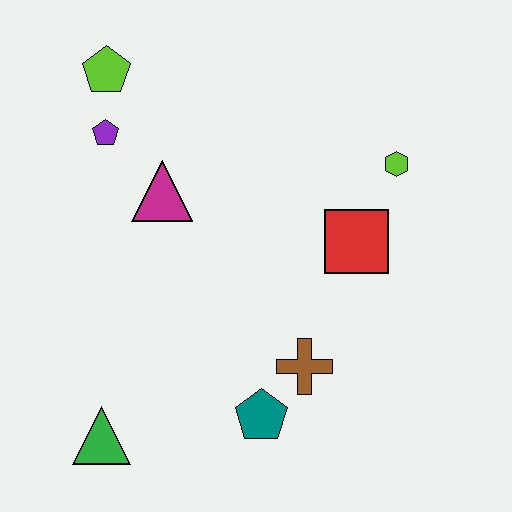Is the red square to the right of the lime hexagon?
No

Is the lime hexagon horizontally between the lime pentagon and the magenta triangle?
No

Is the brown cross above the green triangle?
Yes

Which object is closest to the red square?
The lime hexagon is closest to the red square.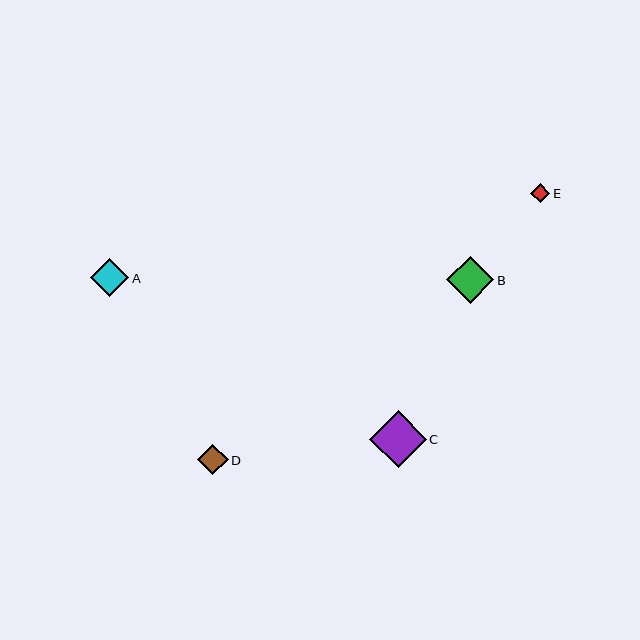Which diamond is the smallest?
Diamond E is the smallest with a size of approximately 19 pixels.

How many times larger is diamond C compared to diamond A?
Diamond C is approximately 1.5 times the size of diamond A.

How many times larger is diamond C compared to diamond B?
Diamond C is approximately 1.2 times the size of diamond B.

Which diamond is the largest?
Diamond C is the largest with a size of approximately 56 pixels.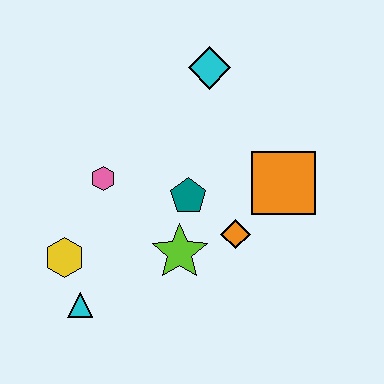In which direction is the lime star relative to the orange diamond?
The lime star is to the left of the orange diamond.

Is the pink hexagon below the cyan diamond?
Yes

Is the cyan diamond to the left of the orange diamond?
Yes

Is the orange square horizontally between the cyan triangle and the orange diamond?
No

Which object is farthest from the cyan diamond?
The cyan triangle is farthest from the cyan diamond.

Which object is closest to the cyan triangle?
The yellow hexagon is closest to the cyan triangle.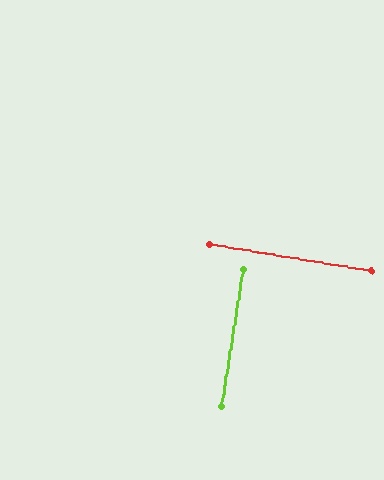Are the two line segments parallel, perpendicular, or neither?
Perpendicular — they meet at approximately 90°.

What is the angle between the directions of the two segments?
Approximately 90 degrees.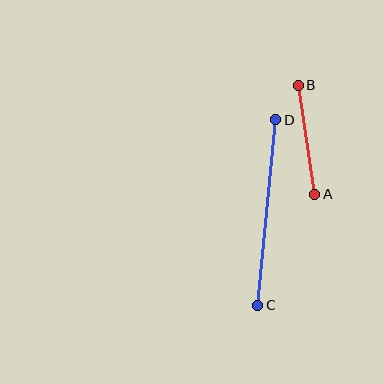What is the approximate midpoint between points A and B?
The midpoint is at approximately (306, 140) pixels.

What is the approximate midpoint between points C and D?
The midpoint is at approximately (267, 212) pixels.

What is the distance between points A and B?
The distance is approximately 110 pixels.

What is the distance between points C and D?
The distance is approximately 186 pixels.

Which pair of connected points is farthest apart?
Points C and D are farthest apart.